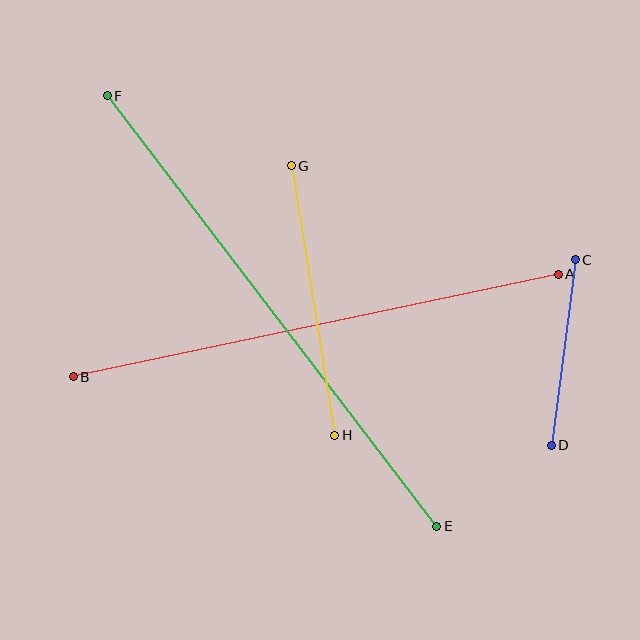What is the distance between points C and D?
The distance is approximately 187 pixels.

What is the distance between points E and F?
The distance is approximately 542 pixels.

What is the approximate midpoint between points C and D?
The midpoint is at approximately (563, 352) pixels.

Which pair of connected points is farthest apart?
Points E and F are farthest apart.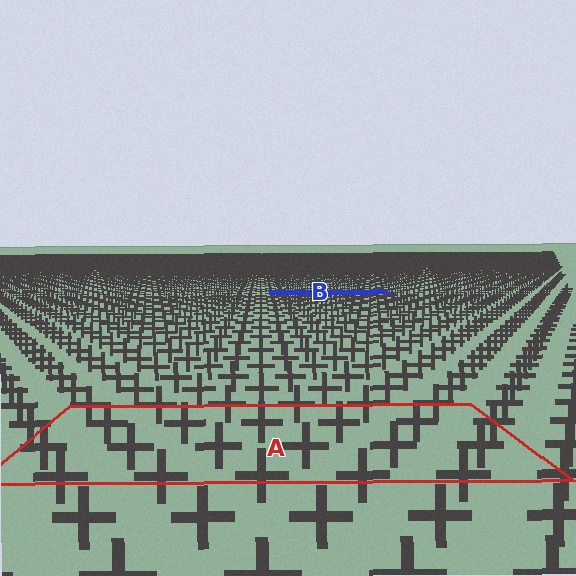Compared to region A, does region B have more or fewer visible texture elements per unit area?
Region B has more texture elements per unit area — they are packed more densely because it is farther away.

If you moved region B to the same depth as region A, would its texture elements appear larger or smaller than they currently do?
They would appear larger. At a closer depth, the same texture elements are projected at a bigger on-screen size.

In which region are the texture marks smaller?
The texture marks are smaller in region B, because it is farther away.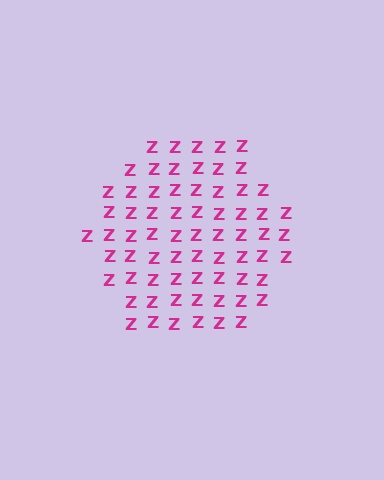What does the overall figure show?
The overall figure shows a hexagon.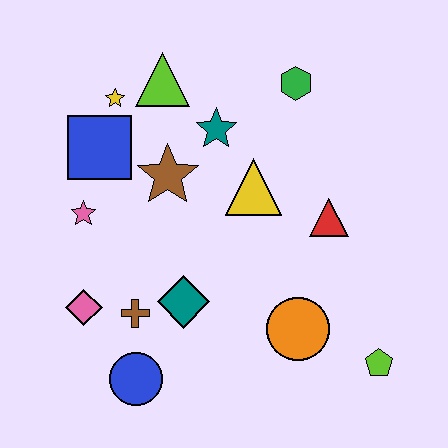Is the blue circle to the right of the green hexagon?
No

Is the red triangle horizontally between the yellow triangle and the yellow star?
No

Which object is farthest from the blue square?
The lime pentagon is farthest from the blue square.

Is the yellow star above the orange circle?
Yes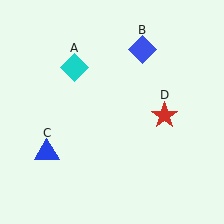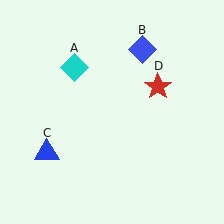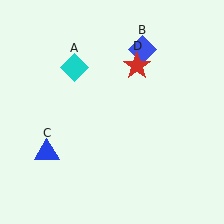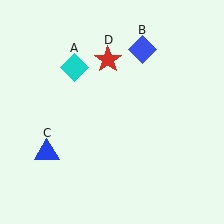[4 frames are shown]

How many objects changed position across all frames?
1 object changed position: red star (object D).